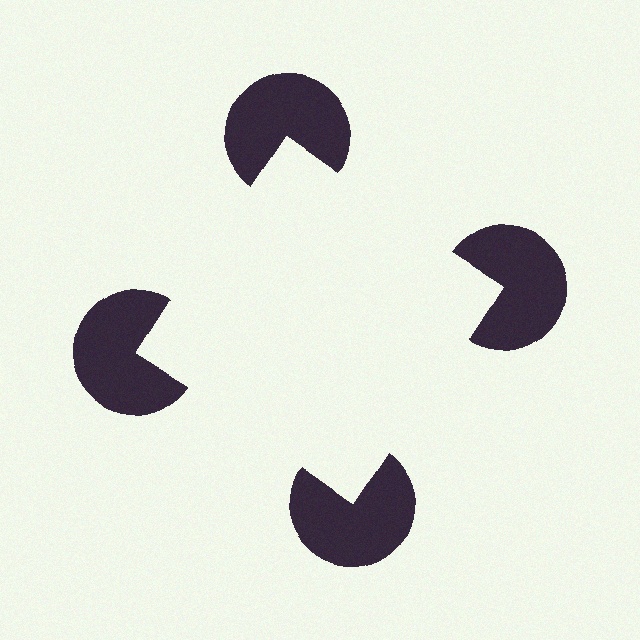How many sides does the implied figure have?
4 sides.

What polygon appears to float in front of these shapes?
An illusory square — its edges are inferred from the aligned wedge cuts in the pac-man discs, not physically drawn.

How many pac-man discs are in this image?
There are 4 — one at each vertex of the illusory square.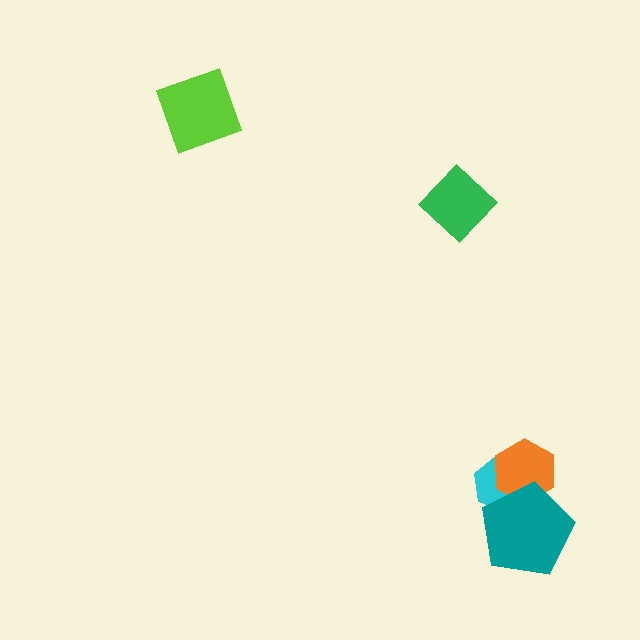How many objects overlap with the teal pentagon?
2 objects overlap with the teal pentagon.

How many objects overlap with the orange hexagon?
2 objects overlap with the orange hexagon.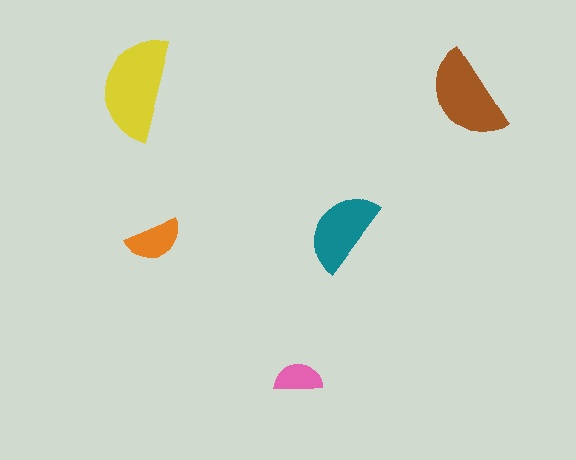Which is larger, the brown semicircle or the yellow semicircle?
The yellow one.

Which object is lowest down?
The pink semicircle is bottommost.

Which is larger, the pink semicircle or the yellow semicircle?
The yellow one.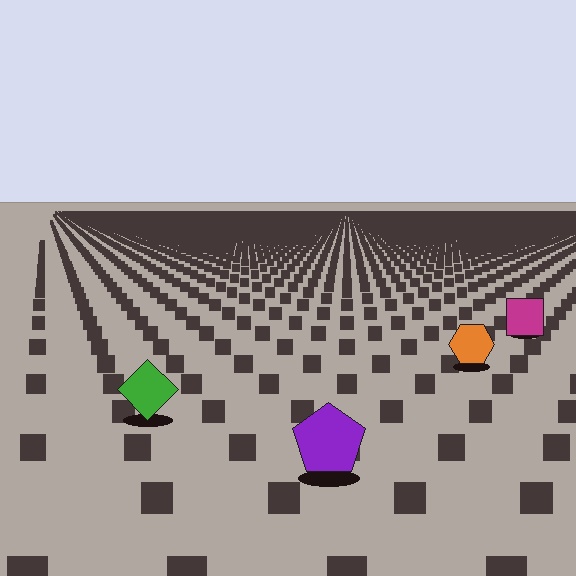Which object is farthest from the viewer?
The magenta square is farthest from the viewer. It appears smaller and the ground texture around it is denser.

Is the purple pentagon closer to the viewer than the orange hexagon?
Yes. The purple pentagon is closer — you can tell from the texture gradient: the ground texture is coarser near it.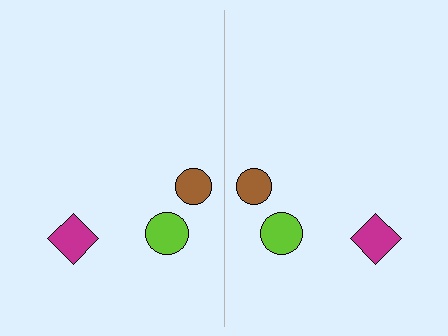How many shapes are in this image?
There are 6 shapes in this image.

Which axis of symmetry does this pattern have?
The pattern has a vertical axis of symmetry running through the center of the image.